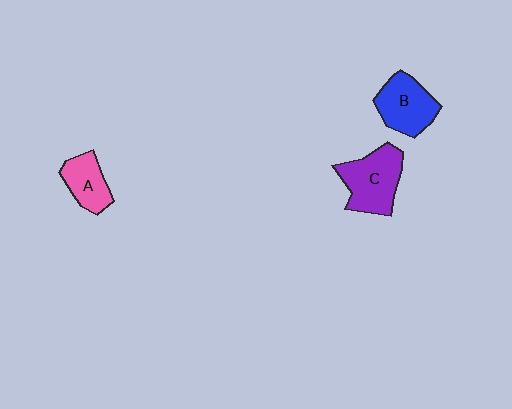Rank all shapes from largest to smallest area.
From largest to smallest: C (purple), B (blue), A (pink).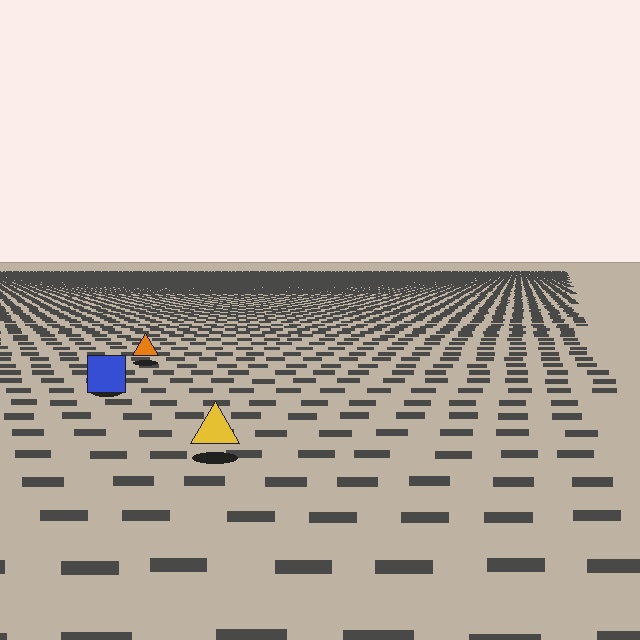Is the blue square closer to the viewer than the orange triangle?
Yes. The blue square is closer — you can tell from the texture gradient: the ground texture is coarser near it.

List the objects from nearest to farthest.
From nearest to farthest: the yellow triangle, the blue square, the orange triangle.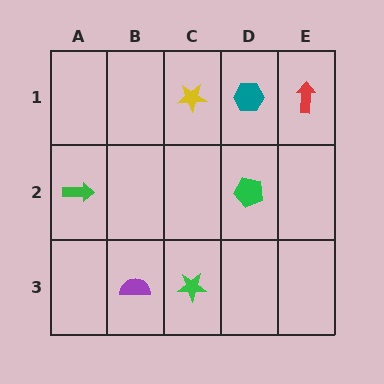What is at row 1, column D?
A teal hexagon.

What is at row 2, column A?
A green arrow.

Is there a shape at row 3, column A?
No, that cell is empty.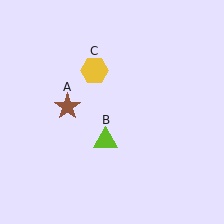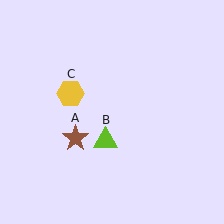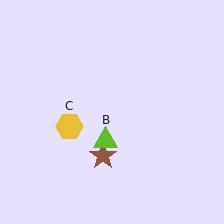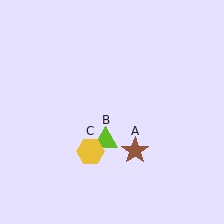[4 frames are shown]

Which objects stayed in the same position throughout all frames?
Lime triangle (object B) remained stationary.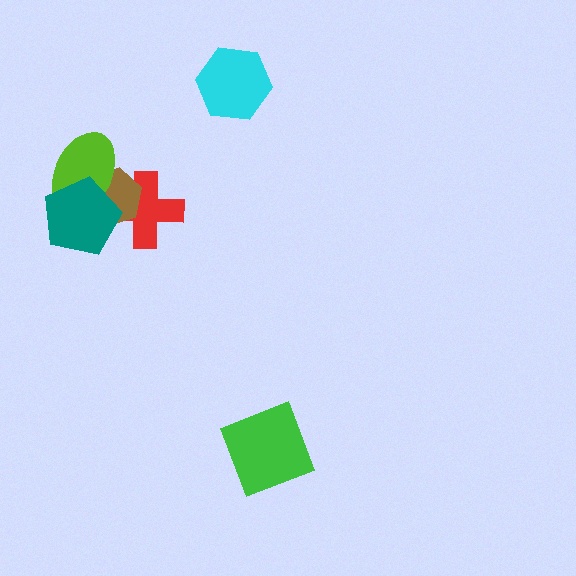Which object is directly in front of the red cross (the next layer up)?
The brown hexagon is directly in front of the red cross.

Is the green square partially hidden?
No, no other shape covers it.